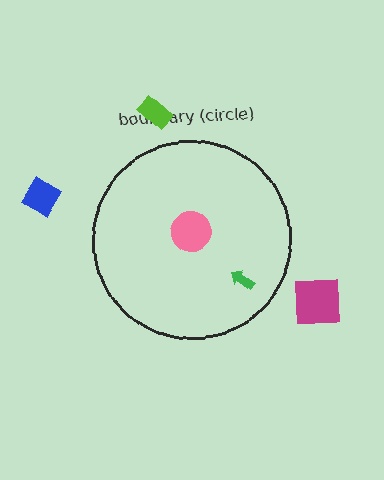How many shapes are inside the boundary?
2 inside, 3 outside.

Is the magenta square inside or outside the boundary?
Outside.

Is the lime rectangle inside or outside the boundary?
Outside.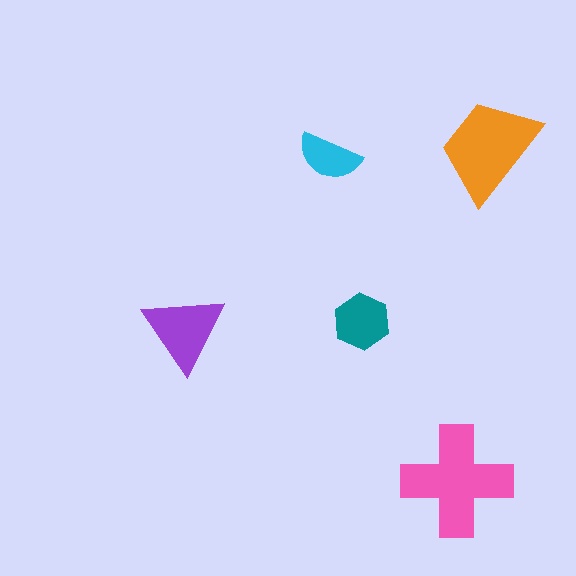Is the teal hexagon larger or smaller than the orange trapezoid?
Smaller.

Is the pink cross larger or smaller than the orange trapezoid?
Larger.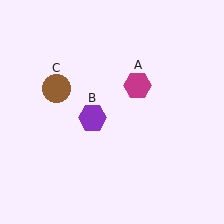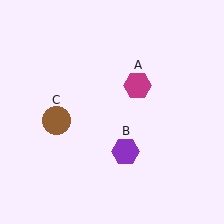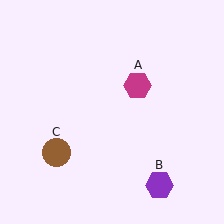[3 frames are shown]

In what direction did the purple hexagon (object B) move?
The purple hexagon (object B) moved down and to the right.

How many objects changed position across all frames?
2 objects changed position: purple hexagon (object B), brown circle (object C).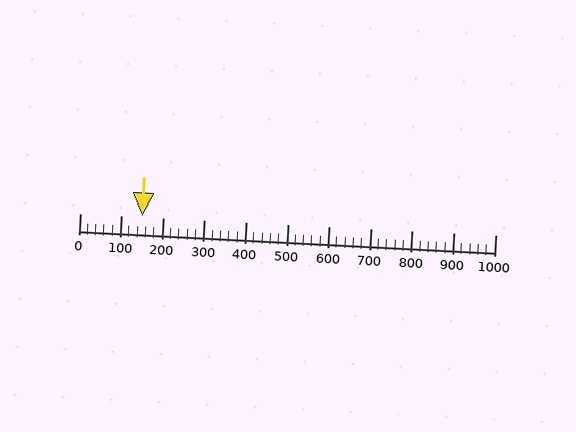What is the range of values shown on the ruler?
The ruler shows values from 0 to 1000.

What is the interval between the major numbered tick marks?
The major tick marks are spaced 100 units apart.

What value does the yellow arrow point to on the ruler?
The yellow arrow points to approximately 150.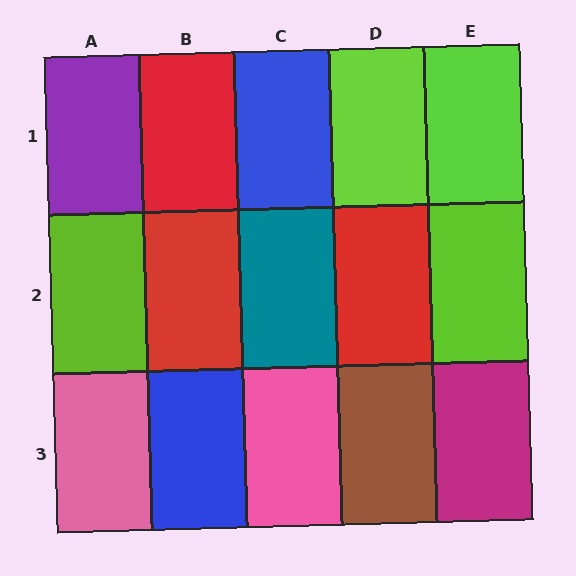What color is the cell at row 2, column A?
Lime.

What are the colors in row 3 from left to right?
Pink, blue, pink, brown, magenta.